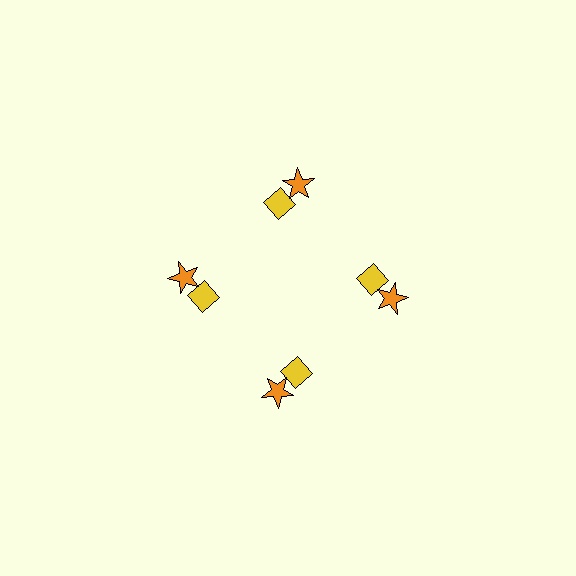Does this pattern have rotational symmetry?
Yes, this pattern has 4-fold rotational symmetry. It looks the same after rotating 90 degrees around the center.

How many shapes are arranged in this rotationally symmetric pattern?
There are 8 shapes, arranged in 4 groups of 2.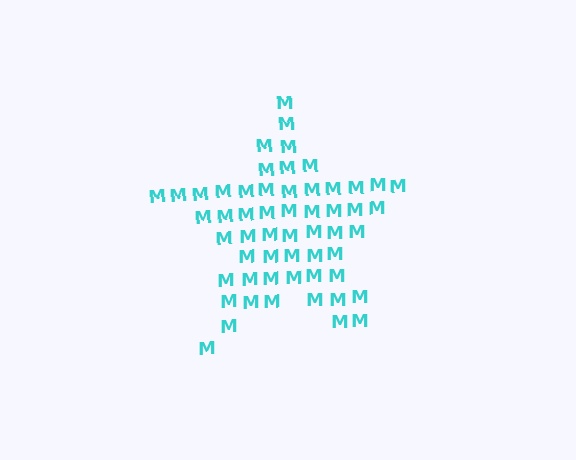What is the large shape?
The large shape is a star.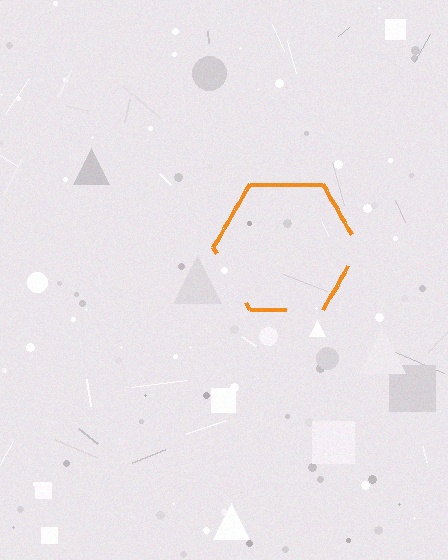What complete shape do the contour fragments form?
The contour fragments form a hexagon.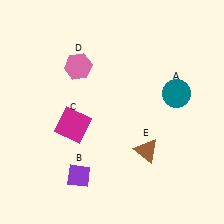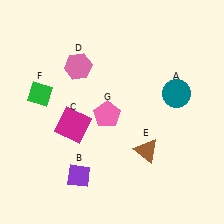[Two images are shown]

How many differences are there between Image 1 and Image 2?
There are 2 differences between the two images.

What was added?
A green diamond (F), a pink pentagon (G) were added in Image 2.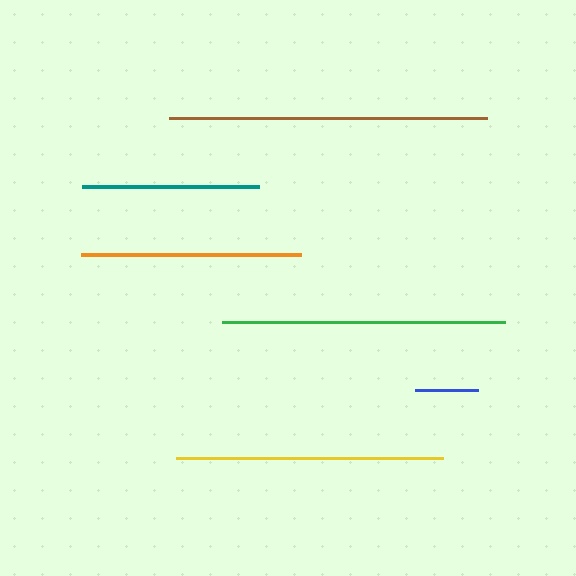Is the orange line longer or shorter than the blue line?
The orange line is longer than the blue line.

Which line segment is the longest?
The brown line is the longest at approximately 318 pixels.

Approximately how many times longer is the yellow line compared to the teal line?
The yellow line is approximately 1.5 times the length of the teal line.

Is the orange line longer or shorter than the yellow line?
The yellow line is longer than the orange line.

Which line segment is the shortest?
The blue line is the shortest at approximately 63 pixels.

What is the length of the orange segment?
The orange segment is approximately 220 pixels long.